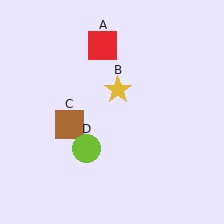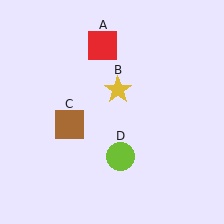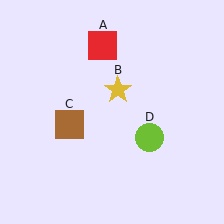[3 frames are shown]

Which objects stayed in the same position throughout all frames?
Red square (object A) and yellow star (object B) and brown square (object C) remained stationary.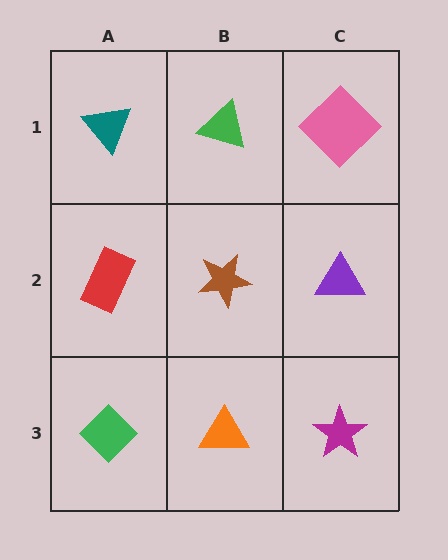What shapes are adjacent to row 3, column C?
A purple triangle (row 2, column C), an orange triangle (row 3, column B).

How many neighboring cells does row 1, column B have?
3.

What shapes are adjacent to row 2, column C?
A pink diamond (row 1, column C), a magenta star (row 3, column C), a brown star (row 2, column B).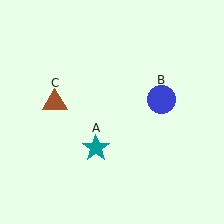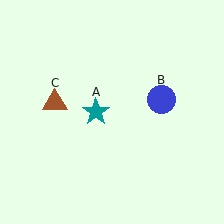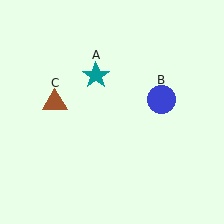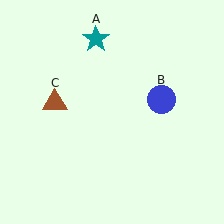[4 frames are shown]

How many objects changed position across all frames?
1 object changed position: teal star (object A).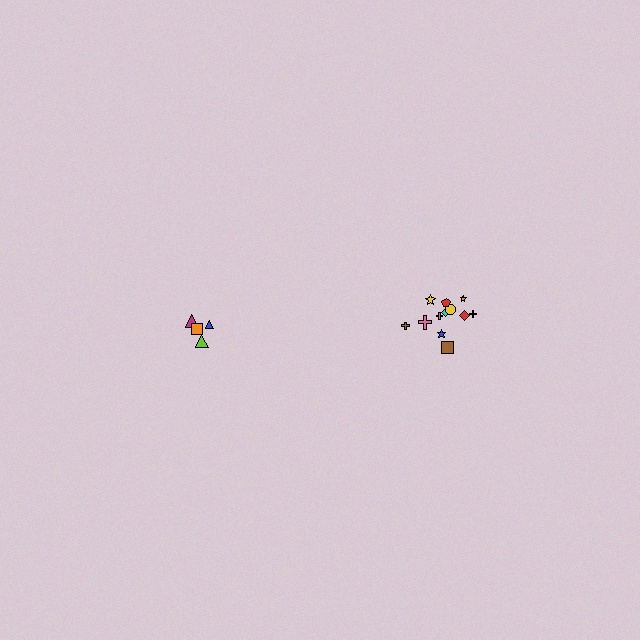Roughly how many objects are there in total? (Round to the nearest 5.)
Roughly 15 objects in total.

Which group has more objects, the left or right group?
The right group.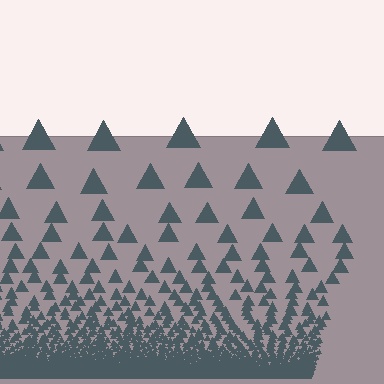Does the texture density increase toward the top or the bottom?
Density increases toward the bottom.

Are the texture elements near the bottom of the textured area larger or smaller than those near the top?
Smaller. The gradient is inverted — elements near the bottom are smaller and denser.